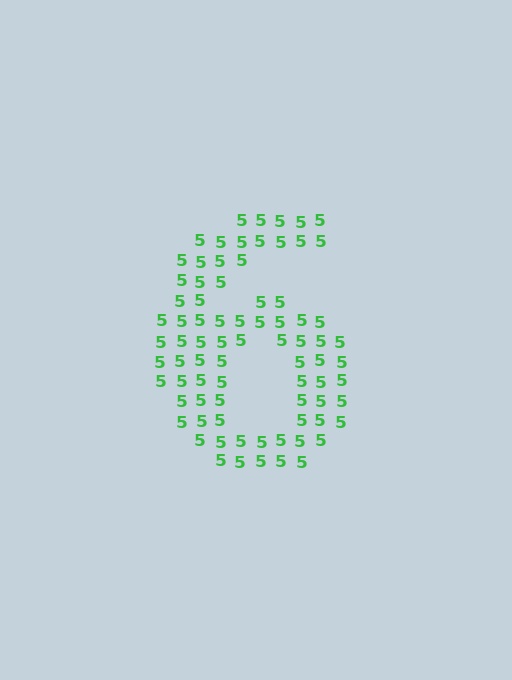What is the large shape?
The large shape is the digit 6.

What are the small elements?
The small elements are digit 5's.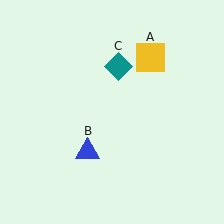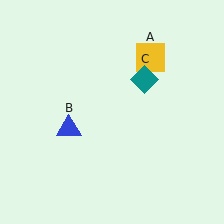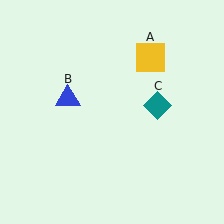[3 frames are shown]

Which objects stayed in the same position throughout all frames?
Yellow square (object A) remained stationary.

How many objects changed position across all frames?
2 objects changed position: blue triangle (object B), teal diamond (object C).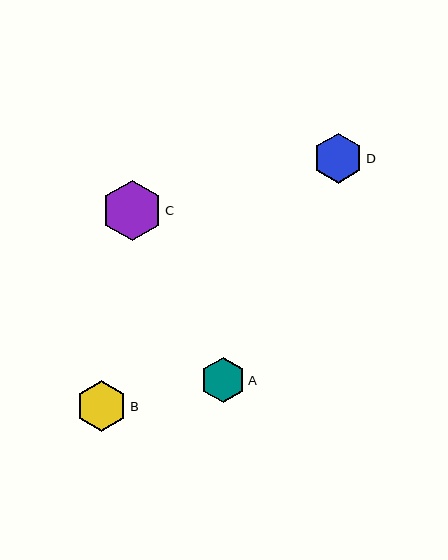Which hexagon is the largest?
Hexagon C is the largest with a size of approximately 61 pixels.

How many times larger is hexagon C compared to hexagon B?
Hexagon C is approximately 1.2 times the size of hexagon B.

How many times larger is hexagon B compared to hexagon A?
Hexagon B is approximately 1.1 times the size of hexagon A.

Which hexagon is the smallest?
Hexagon A is the smallest with a size of approximately 45 pixels.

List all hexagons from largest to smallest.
From largest to smallest: C, B, D, A.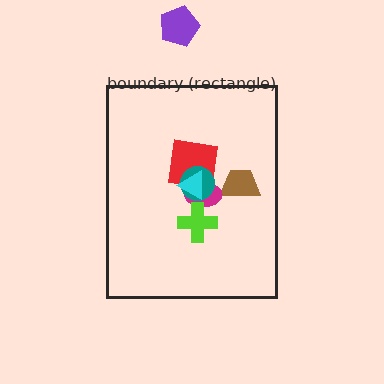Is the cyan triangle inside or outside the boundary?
Inside.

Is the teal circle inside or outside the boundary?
Inside.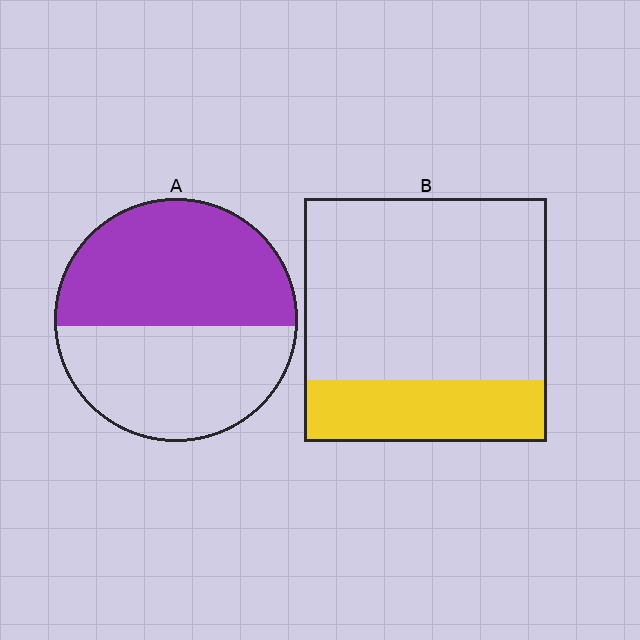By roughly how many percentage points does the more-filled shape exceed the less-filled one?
By roughly 30 percentage points (A over B).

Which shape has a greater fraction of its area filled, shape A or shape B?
Shape A.